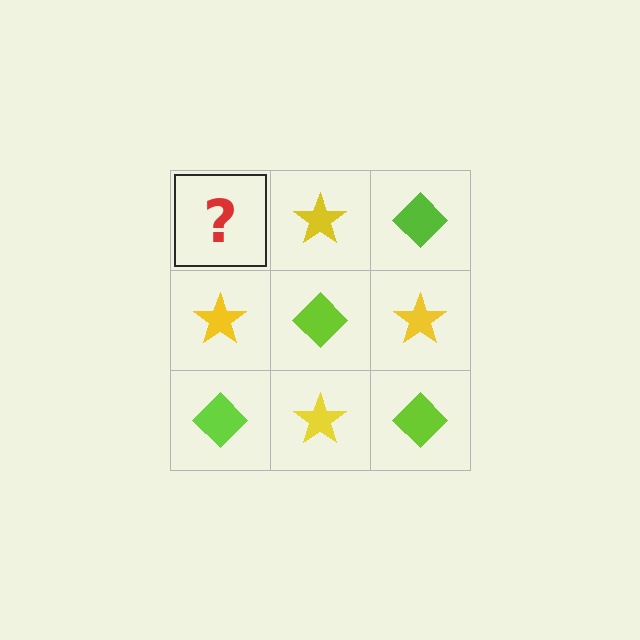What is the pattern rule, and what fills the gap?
The rule is that it alternates lime diamond and yellow star in a checkerboard pattern. The gap should be filled with a lime diamond.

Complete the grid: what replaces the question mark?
The question mark should be replaced with a lime diamond.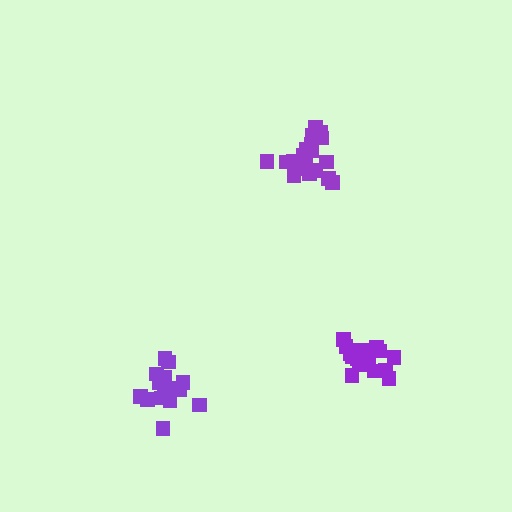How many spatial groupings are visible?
There are 3 spatial groupings.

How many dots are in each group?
Group 1: 17 dots, Group 2: 21 dots, Group 3: 17 dots (55 total).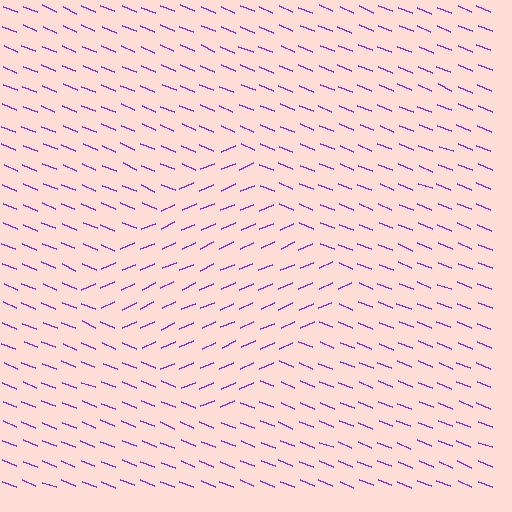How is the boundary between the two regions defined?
The boundary is defined purely by a change in line orientation (approximately 45 degrees difference). All lines are the same color and thickness.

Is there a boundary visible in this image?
Yes, there is a texture boundary formed by a change in line orientation.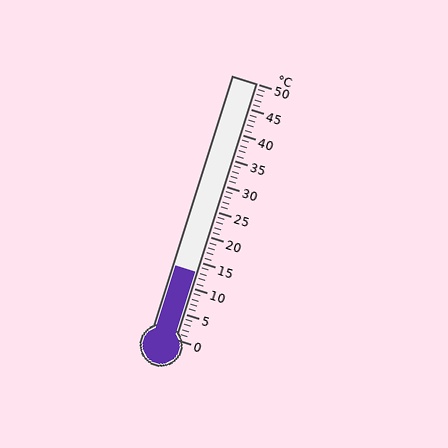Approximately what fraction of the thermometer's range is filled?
The thermometer is filled to approximately 25% of its range.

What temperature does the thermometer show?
The thermometer shows approximately 13°C.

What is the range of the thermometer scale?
The thermometer scale ranges from 0°C to 50°C.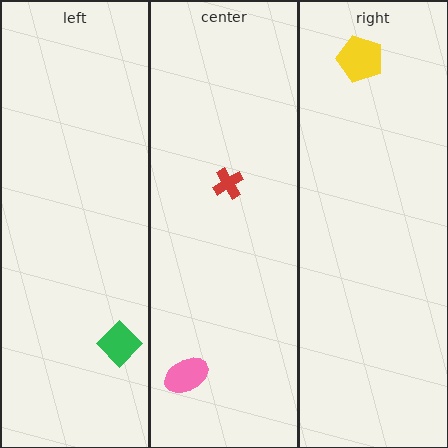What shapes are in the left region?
The green diamond.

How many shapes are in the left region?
1.